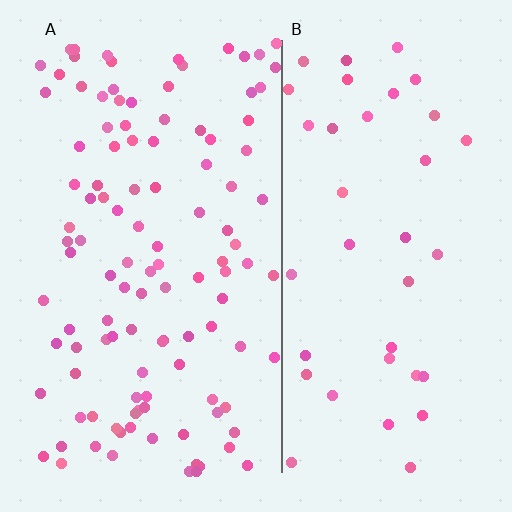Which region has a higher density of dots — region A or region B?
A (the left).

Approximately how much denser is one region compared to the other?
Approximately 2.9× — region A over region B.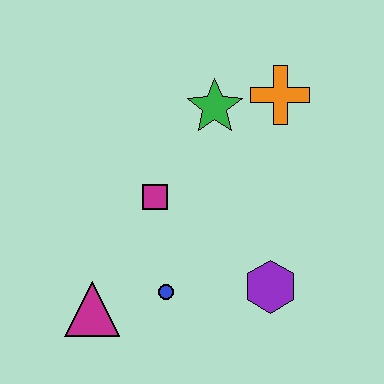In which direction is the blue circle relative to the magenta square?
The blue circle is below the magenta square.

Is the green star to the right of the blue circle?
Yes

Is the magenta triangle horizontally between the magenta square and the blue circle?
No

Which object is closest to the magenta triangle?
The blue circle is closest to the magenta triangle.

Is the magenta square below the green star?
Yes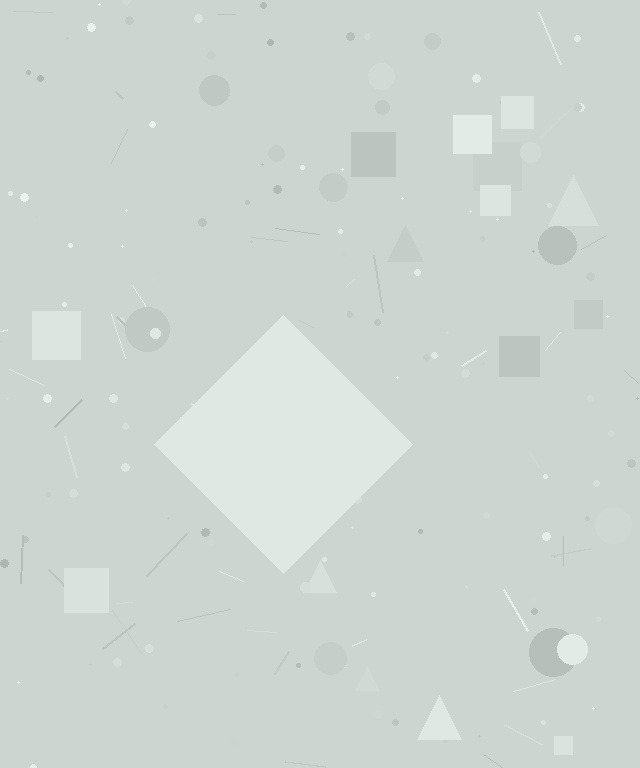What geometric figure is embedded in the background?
A diamond is embedded in the background.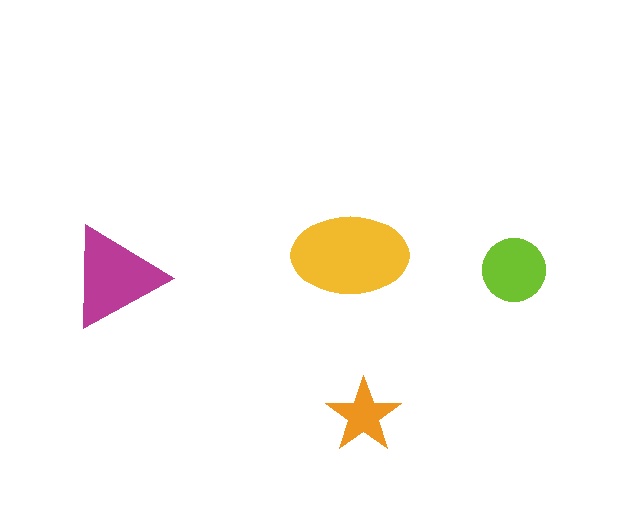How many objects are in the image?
There are 4 objects in the image.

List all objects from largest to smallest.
The yellow ellipse, the magenta triangle, the lime circle, the orange star.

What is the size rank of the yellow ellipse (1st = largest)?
1st.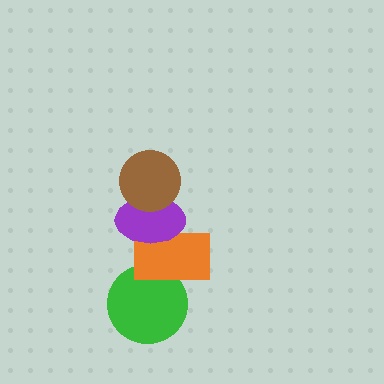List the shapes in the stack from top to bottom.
From top to bottom: the brown circle, the purple ellipse, the orange rectangle, the green circle.